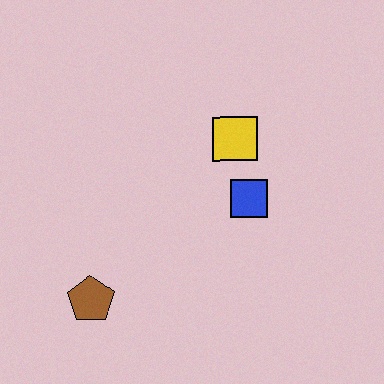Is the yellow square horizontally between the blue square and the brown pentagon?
Yes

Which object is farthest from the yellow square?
The brown pentagon is farthest from the yellow square.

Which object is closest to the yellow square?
The blue square is closest to the yellow square.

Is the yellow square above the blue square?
Yes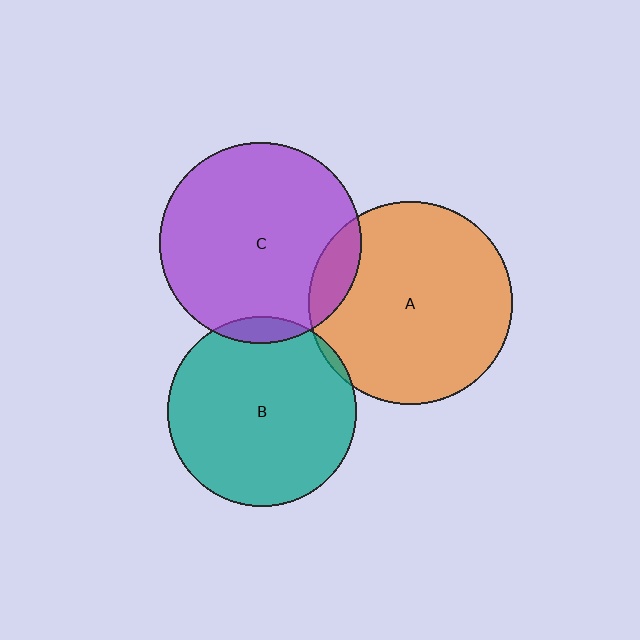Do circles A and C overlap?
Yes.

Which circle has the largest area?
Circle A (orange).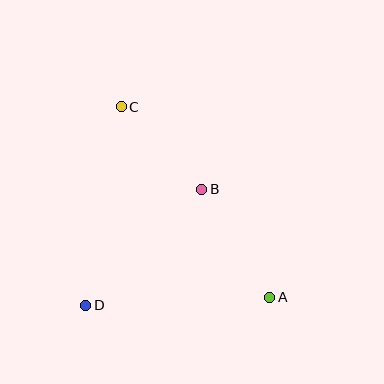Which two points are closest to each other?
Points B and C are closest to each other.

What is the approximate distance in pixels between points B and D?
The distance between B and D is approximately 164 pixels.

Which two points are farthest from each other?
Points A and C are farthest from each other.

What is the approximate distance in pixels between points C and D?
The distance between C and D is approximately 202 pixels.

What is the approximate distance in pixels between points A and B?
The distance between A and B is approximately 128 pixels.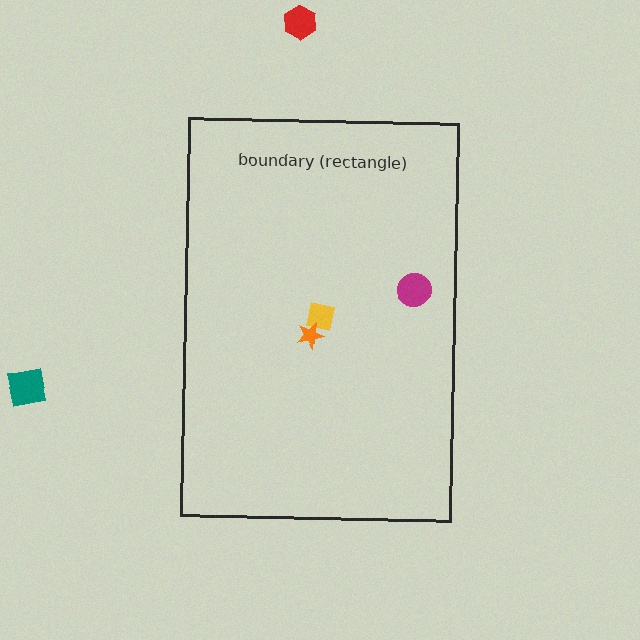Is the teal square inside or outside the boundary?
Outside.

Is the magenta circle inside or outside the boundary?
Inside.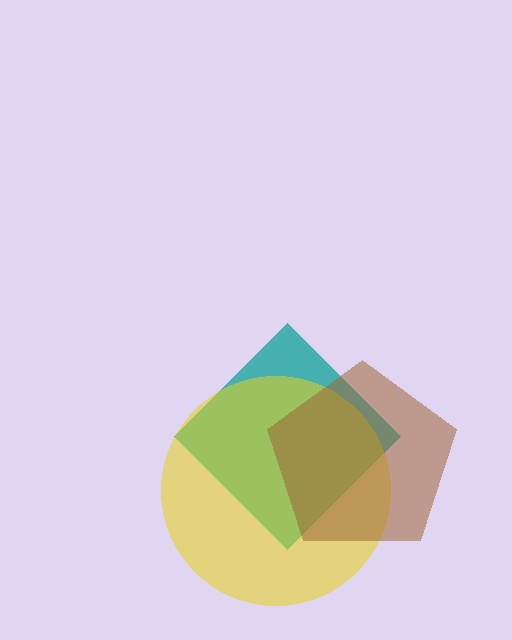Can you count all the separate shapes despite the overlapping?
Yes, there are 3 separate shapes.